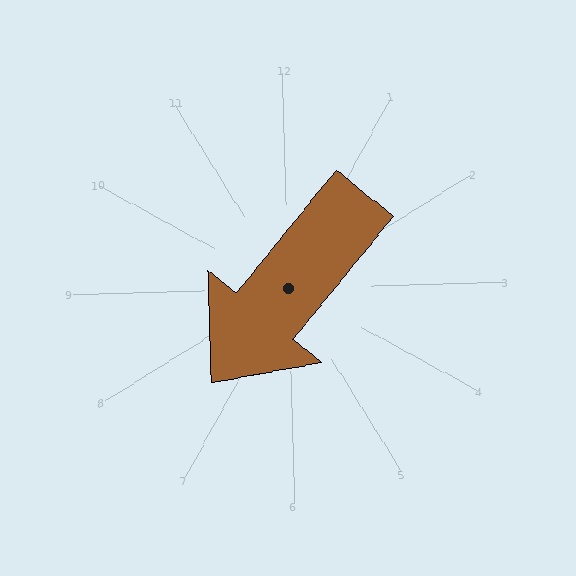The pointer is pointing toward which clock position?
Roughly 7 o'clock.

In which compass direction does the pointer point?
Southwest.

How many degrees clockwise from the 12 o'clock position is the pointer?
Approximately 221 degrees.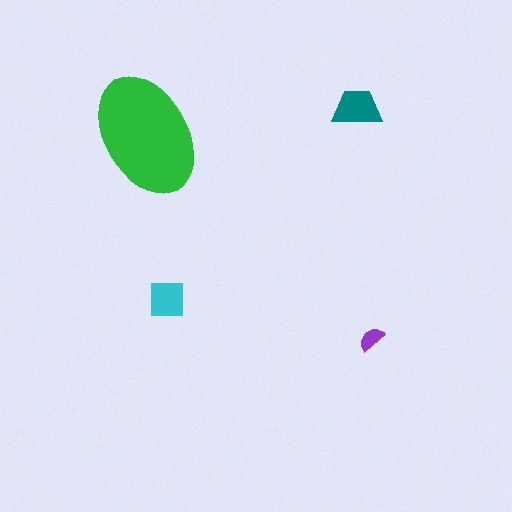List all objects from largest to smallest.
The green ellipse, the teal trapezoid, the cyan square, the purple semicircle.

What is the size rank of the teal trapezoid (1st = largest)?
2nd.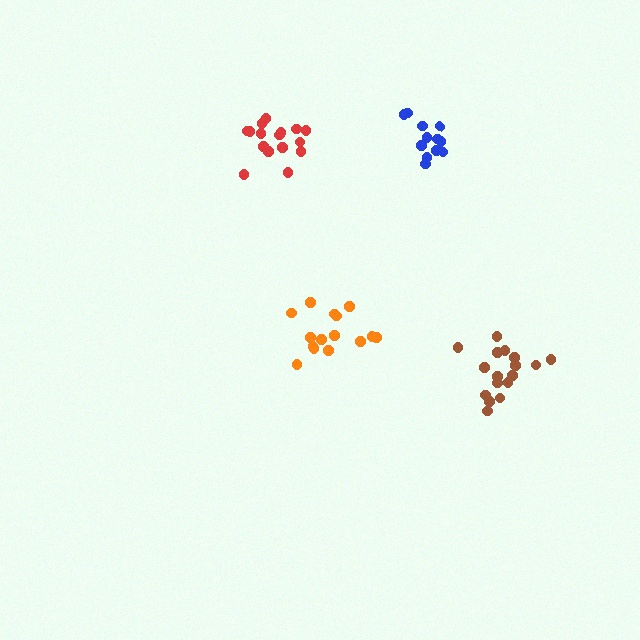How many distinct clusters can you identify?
There are 4 distinct clusters.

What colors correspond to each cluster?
The clusters are colored: brown, blue, orange, red.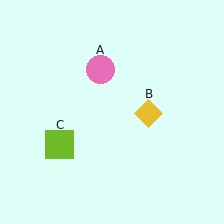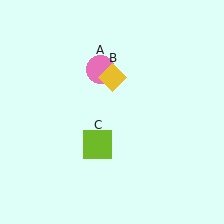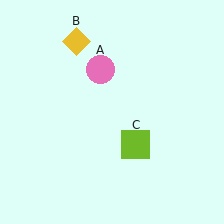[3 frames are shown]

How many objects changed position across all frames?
2 objects changed position: yellow diamond (object B), lime square (object C).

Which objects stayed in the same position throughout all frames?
Pink circle (object A) remained stationary.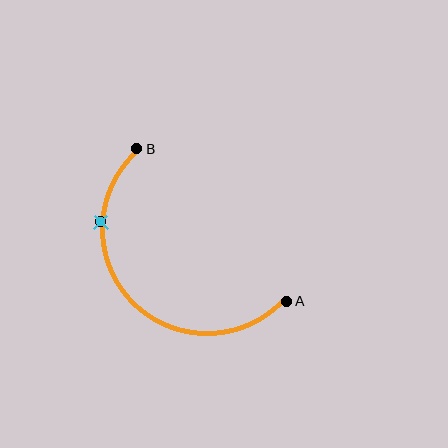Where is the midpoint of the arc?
The arc midpoint is the point on the curve farthest from the straight line joining A and B. It sits below and to the left of that line.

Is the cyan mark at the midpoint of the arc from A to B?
No. The cyan mark lies on the arc but is closer to endpoint B. The arc midpoint would be at the point on the curve equidistant along the arc from both A and B.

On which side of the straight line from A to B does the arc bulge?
The arc bulges below and to the left of the straight line connecting A and B.